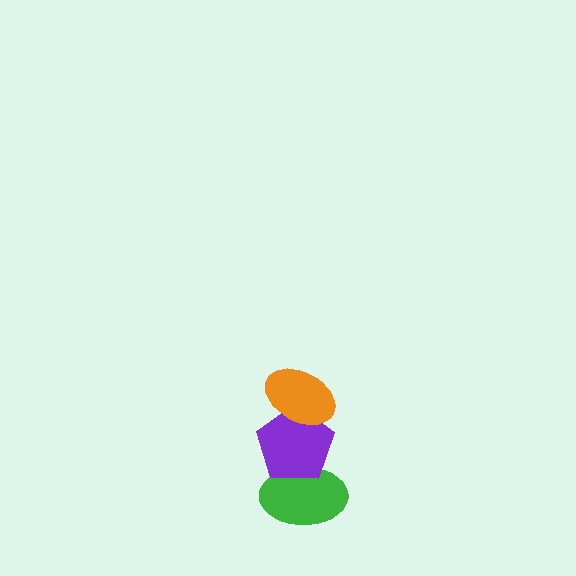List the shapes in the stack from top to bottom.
From top to bottom: the orange ellipse, the purple pentagon, the green ellipse.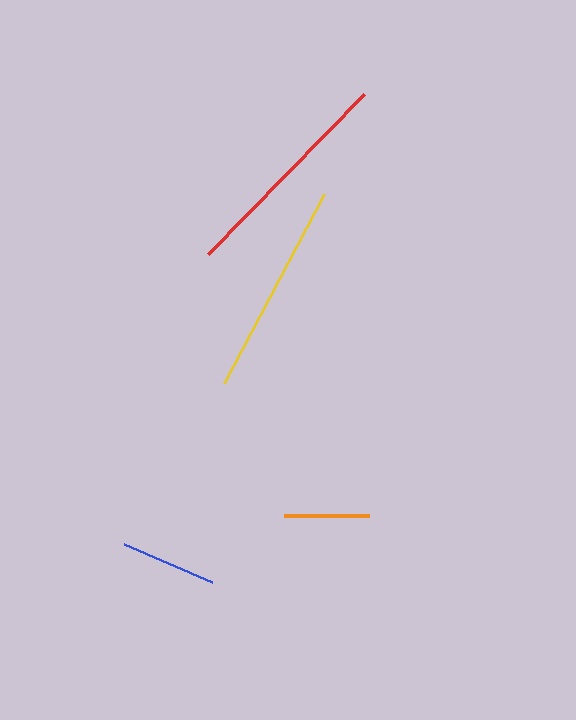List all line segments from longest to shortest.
From longest to shortest: red, yellow, blue, orange.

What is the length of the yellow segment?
The yellow segment is approximately 213 pixels long.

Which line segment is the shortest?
The orange line is the shortest at approximately 84 pixels.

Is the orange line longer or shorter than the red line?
The red line is longer than the orange line.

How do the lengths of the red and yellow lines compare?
The red and yellow lines are approximately the same length.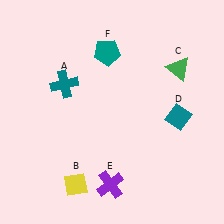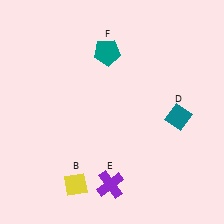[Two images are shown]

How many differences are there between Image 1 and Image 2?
There are 2 differences between the two images.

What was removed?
The teal cross (A), the green triangle (C) were removed in Image 2.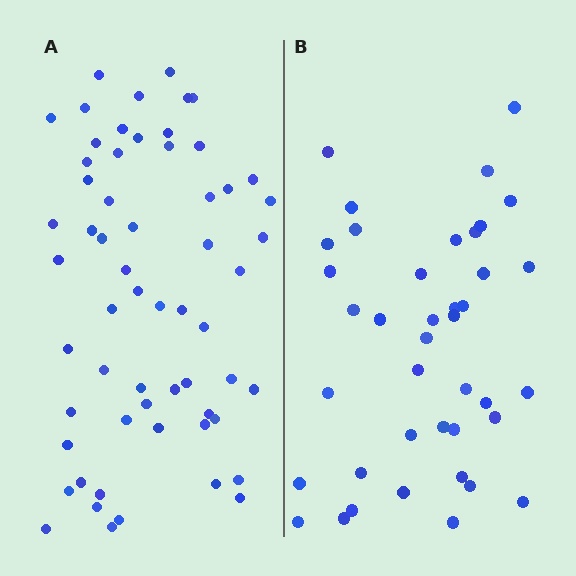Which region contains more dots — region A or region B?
Region A (the left region) has more dots.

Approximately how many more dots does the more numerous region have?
Region A has approximately 20 more dots than region B.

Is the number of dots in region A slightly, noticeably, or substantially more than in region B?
Region A has substantially more. The ratio is roughly 1.5 to 1.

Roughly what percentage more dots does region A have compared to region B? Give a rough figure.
About 50% more.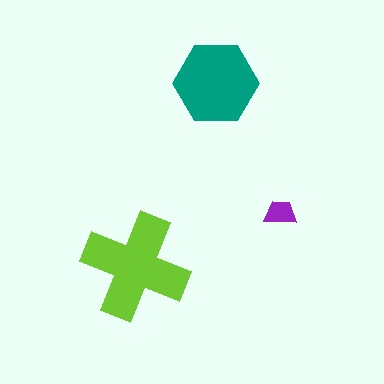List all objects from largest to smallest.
The lime cross, the teal hexagon, the purple trapezoid.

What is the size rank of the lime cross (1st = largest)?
1st.